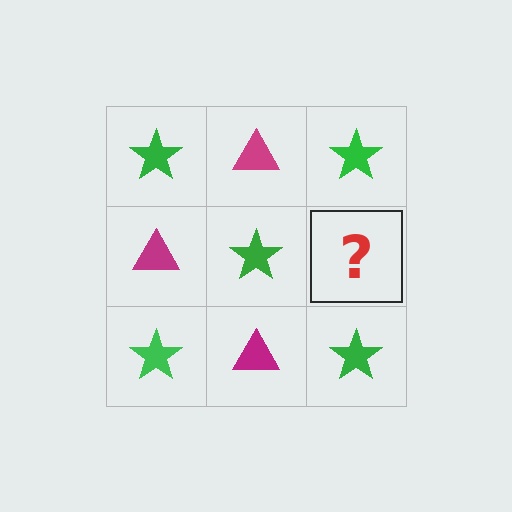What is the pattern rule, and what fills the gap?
The rule is that it alternates green star and magenta triangle in a checkerboard pattern. The gap should be filled with a magenta triangle.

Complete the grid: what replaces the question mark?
The question mark should be replaced with a magenta triangle.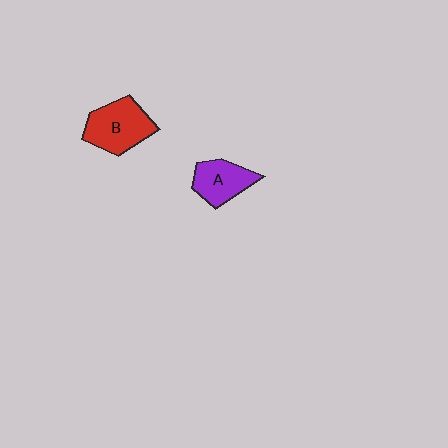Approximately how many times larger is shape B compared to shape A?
Approximately 1.3 times.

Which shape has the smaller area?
Shape A (purple).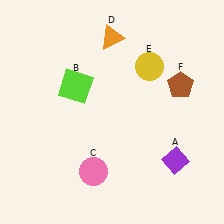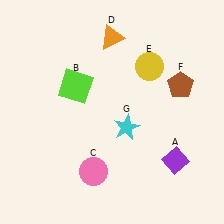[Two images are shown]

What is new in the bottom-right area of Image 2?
A cyan star (G) was added in the bottom-right area of Image 2.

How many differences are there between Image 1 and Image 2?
There is 1 difference between the two images.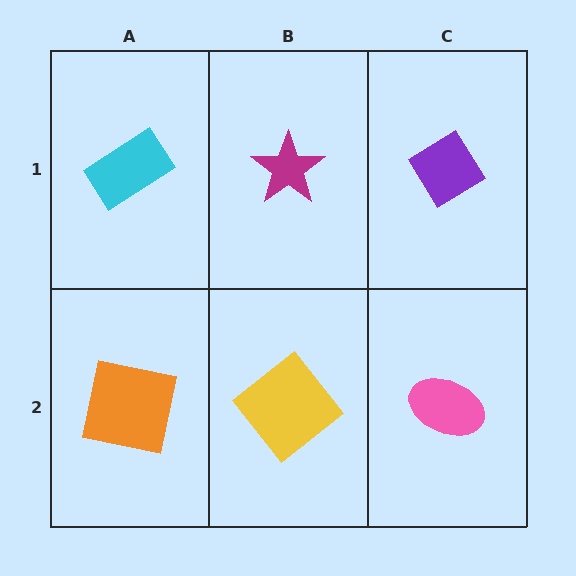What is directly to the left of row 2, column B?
An orange square.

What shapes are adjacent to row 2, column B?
A magenta star (row 1, column B), an orange square (row 2, column A), a pink ellipse (row 2, column C).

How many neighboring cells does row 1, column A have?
2.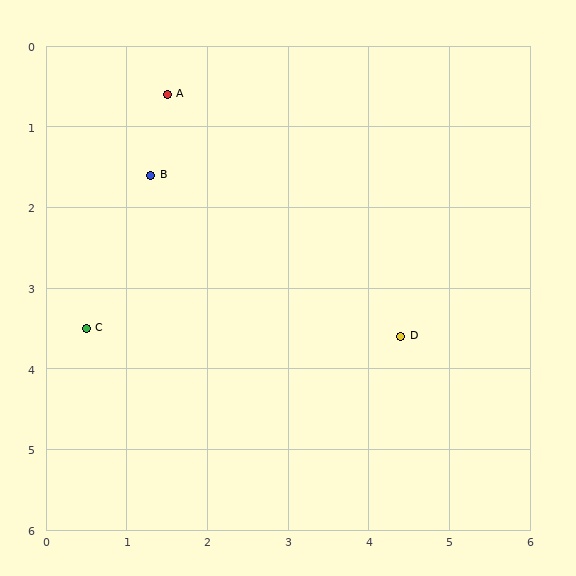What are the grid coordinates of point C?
Point C is at approximately (0.5, 3.5).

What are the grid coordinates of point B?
Point B is at approximately (1.3, 1.6).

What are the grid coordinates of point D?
Point D is at approximately (4.4, 3.6).